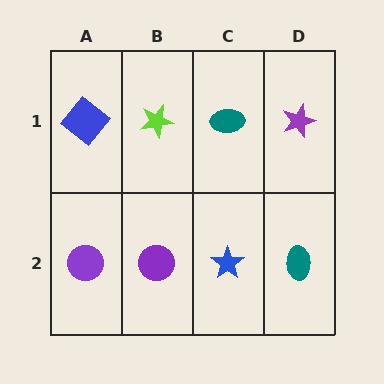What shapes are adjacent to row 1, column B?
A purple circle (row 2, column B), a blue diamond (row 1, column A), a teal ellipse (row 1, column C).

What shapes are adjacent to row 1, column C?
A blue star (row 2, column C), a lime star (row 1, column B), a purple star (row 1, column D).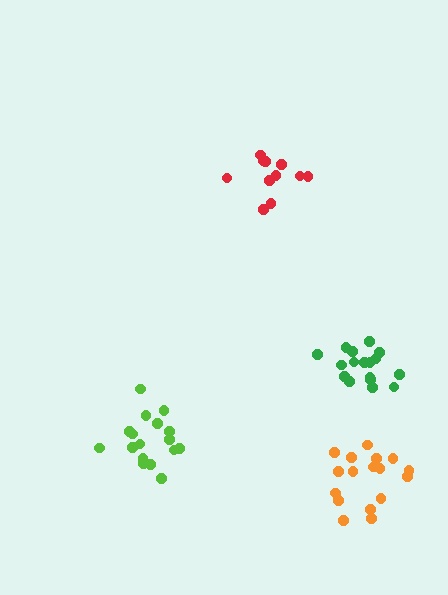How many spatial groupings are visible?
There are 4 spatial groupings.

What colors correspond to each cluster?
The clusters are colored: green, red, orange, lime.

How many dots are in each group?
Group 1: 17 dots, Group 2: 11 dots, Group 3: 17 dots, Group 4: 17 dots (62 total).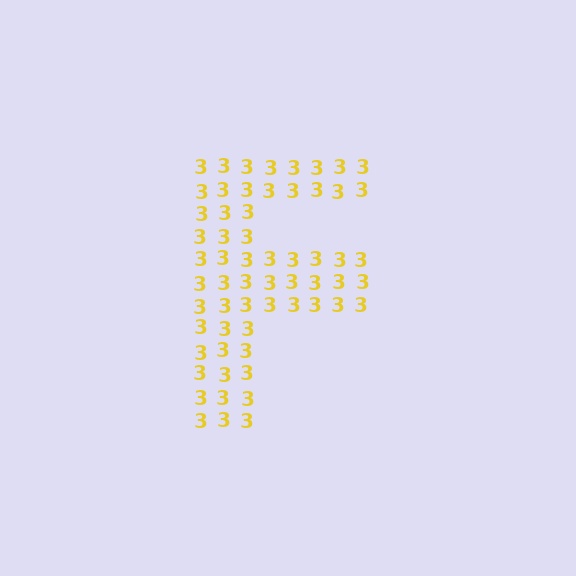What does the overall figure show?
The overall figure shows the letter F.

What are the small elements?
The small elements are digit 3's.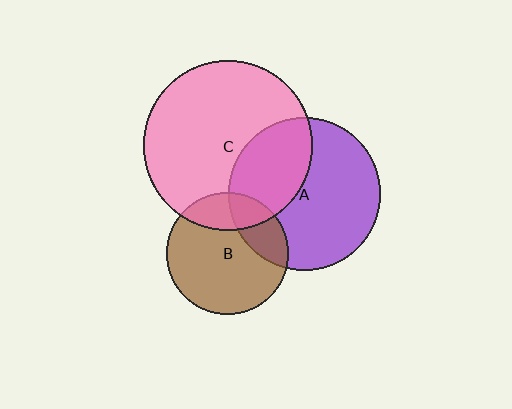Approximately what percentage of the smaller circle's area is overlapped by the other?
Approximately 20%.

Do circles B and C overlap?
Yes.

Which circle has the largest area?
Circle C (pink).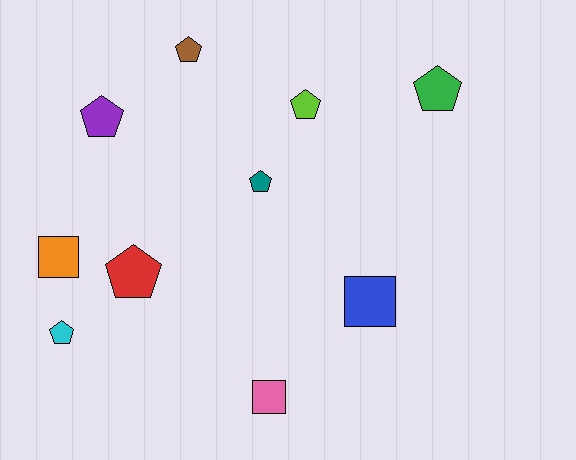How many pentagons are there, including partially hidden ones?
There are 7 pentagons.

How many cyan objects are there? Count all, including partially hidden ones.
There is 1 cyan object.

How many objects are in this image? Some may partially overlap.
There are 10 objects.